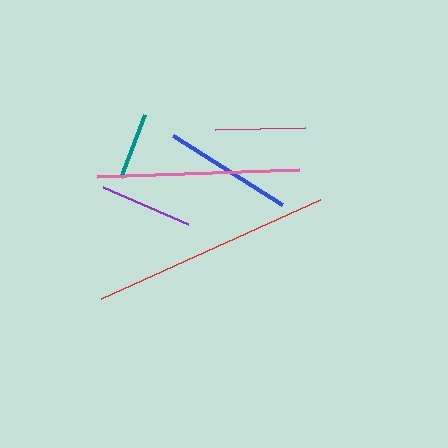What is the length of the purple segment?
The purple segment is approximately 94 pixels long.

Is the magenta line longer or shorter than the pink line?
The pink line is longer than the magenta line.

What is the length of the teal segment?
The teal segment is approximately 68 pixels long.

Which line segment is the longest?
The red line is the longest at approximately 241 pixels.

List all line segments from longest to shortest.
From longest to shortest: red, pink, blue, purple, magenta, teal.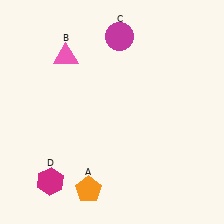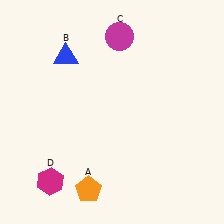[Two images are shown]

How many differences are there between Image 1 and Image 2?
There is 1 difference between the two images.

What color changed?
The triangle (B) changed from pink in Image 1 to blue in Image 2.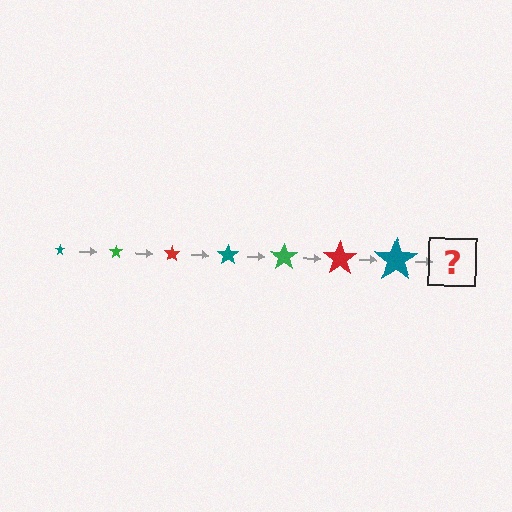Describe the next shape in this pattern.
It should be a green star, larger than the previous one.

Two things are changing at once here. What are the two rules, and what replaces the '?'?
The two rules are that the star grows larger each step and the color cycles through teal, green, and red. The '?' should be a green star, larger than the previous one.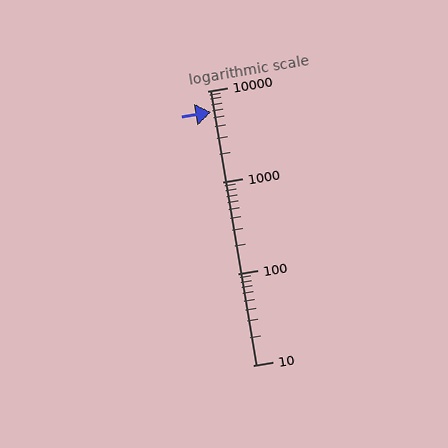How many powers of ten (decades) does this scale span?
The scale spans 3 decades, from 10 to 10000.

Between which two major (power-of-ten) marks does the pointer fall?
The pointer is between 1000 and 10000.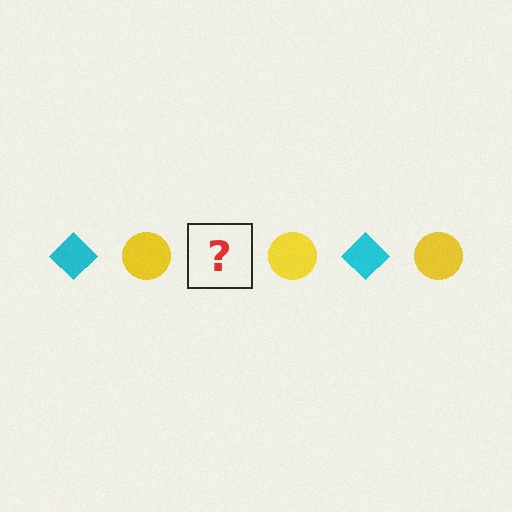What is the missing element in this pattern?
The missing element is a cyan diamond.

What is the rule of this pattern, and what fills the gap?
The rule is that the pattern alternates between cyan diamond and yellow circle. The gap should be filled with a cyan diamond.